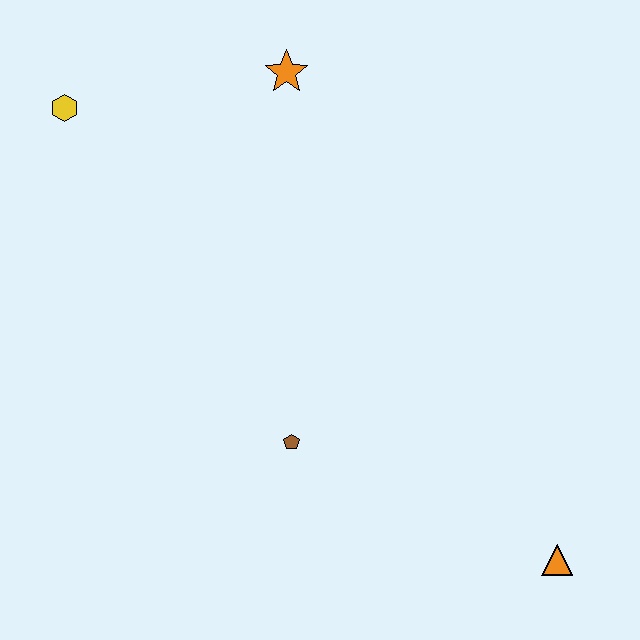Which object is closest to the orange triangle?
The brown pentagon is closest to the orange triangle.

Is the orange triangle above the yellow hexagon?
No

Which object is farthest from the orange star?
The orange triangle is farthest from the orange star.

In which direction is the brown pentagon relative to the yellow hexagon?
The brown pentagon is below the yellow hexagon.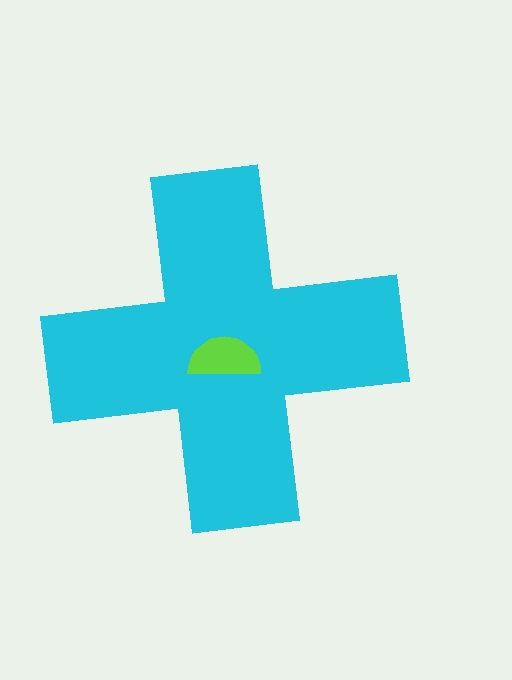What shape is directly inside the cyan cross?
The lime semicircle.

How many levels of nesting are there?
2.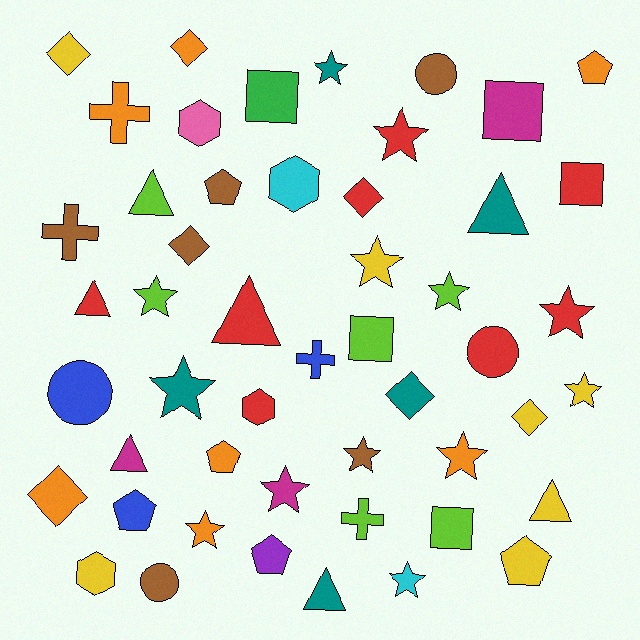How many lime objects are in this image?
There are 6 lime objects.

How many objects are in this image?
There are 50 objects.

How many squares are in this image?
There are 5 squares.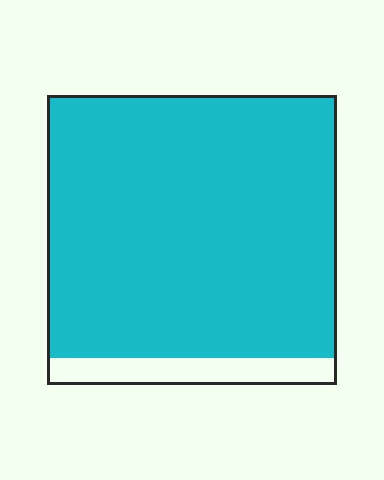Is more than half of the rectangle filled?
Yes.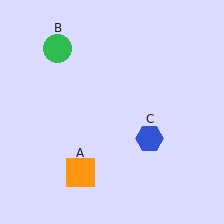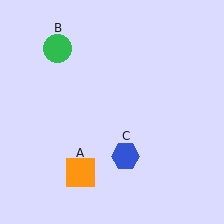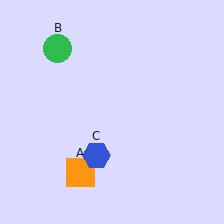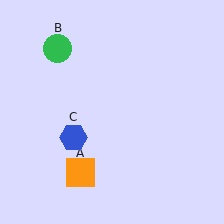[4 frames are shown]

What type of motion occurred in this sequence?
The blue hexagon (object C) rotated clockwise around the center of the scene.